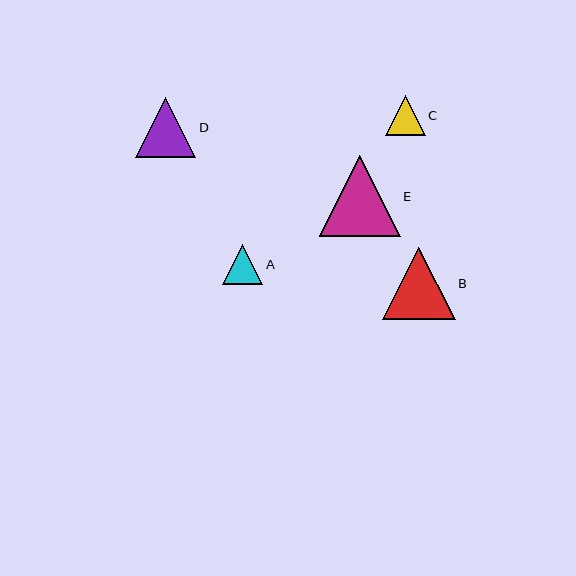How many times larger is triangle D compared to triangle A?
Triangle D is approximately 1.5 times the size of triangle A.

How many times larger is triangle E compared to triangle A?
Triangle E is approximately 2.0 times the size of triangle A.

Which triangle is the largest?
Triangle E is the largest with a size of approximately 81 pixels.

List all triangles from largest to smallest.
From largest to smallest: E, B, D, A, C.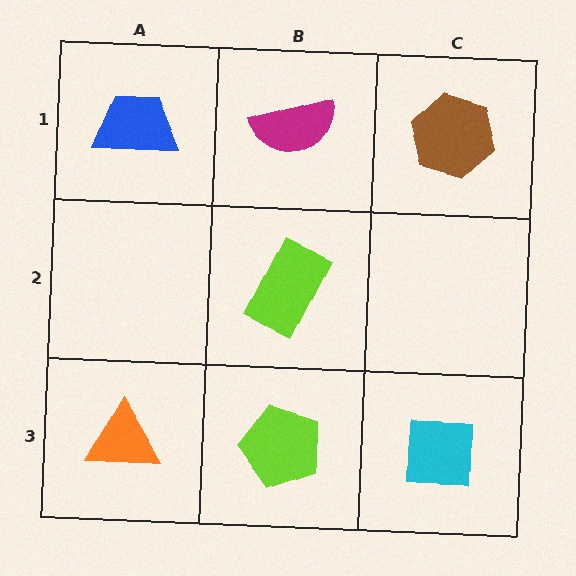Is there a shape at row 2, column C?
No, that cell is empty.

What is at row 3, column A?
An orange triangle.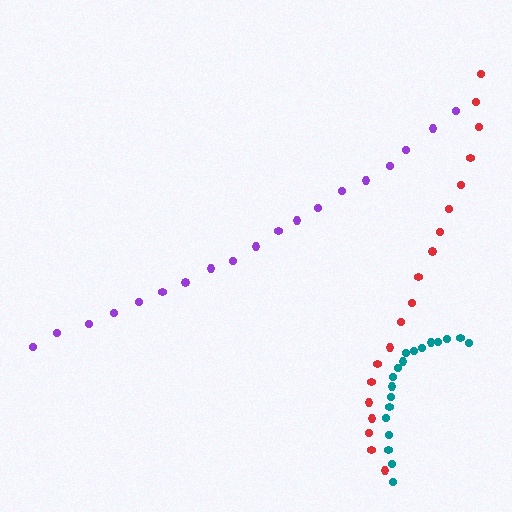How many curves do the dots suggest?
There are 3 distinct paths.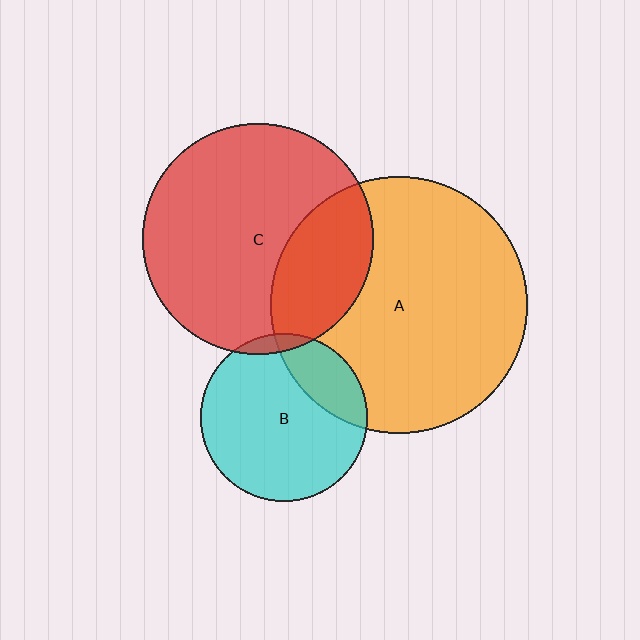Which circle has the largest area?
Circle A (orange).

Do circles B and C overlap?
Yes.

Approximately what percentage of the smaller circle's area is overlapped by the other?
Approximately 5%.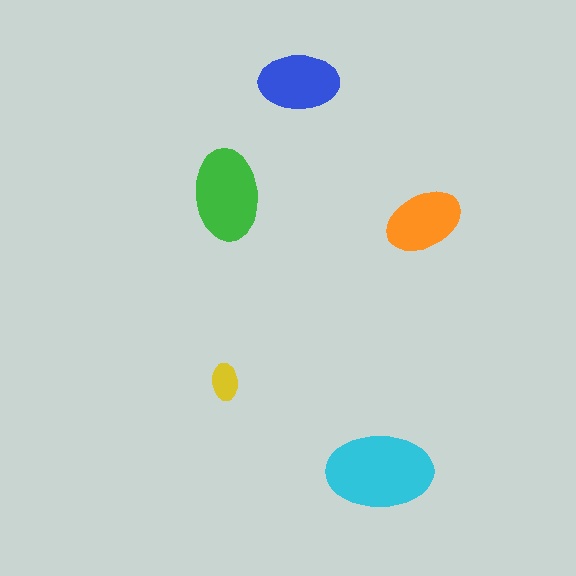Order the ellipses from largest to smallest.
the cyan one, the green one, the blue one, the orange one, the yellow one.